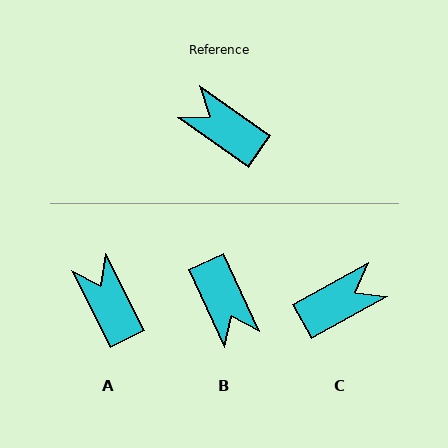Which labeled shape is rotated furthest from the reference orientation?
B, about 150 degrees away.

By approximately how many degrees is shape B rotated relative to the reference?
Approximately 150 degrees counter-clockwise.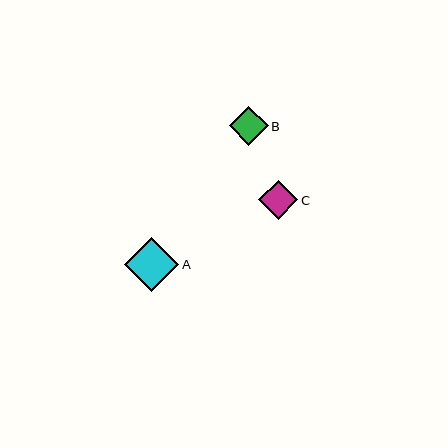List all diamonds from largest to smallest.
From largest to smallest: A, B, C.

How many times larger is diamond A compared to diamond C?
Diamond A is approximately 1.4 times the size of diamond C.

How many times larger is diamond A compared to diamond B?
Diamond A is approximately 1.4 times the size of diamond B.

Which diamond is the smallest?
Diamond C is the smallest with a size of approximately 39 pixels.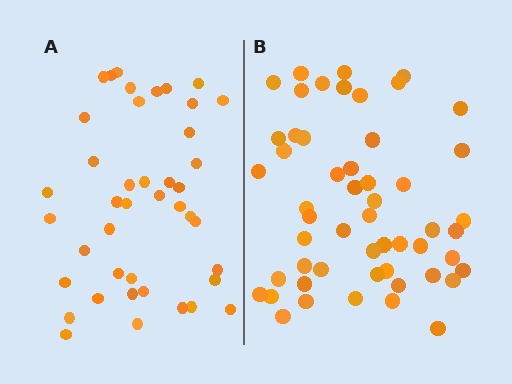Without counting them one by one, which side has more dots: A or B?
Region B (the right region) has more dots.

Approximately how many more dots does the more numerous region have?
Region B has roughly 12 or so more dots than region A.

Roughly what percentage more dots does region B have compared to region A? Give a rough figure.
About 25% more.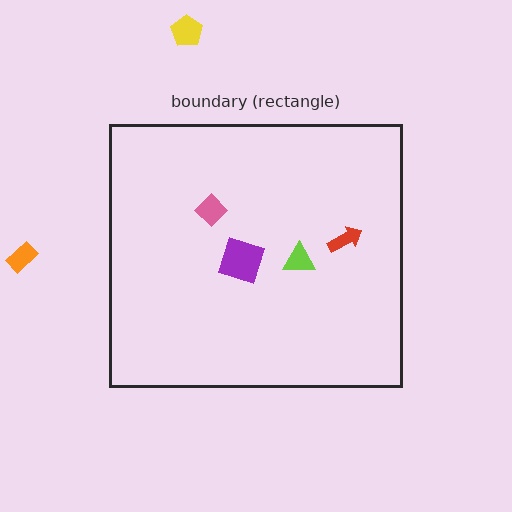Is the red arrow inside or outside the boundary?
Inside.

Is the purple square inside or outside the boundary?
Inside.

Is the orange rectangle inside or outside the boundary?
Outside.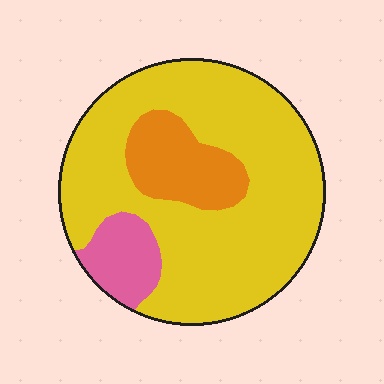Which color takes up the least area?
Pink, at roughly 10%.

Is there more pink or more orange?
Orange.